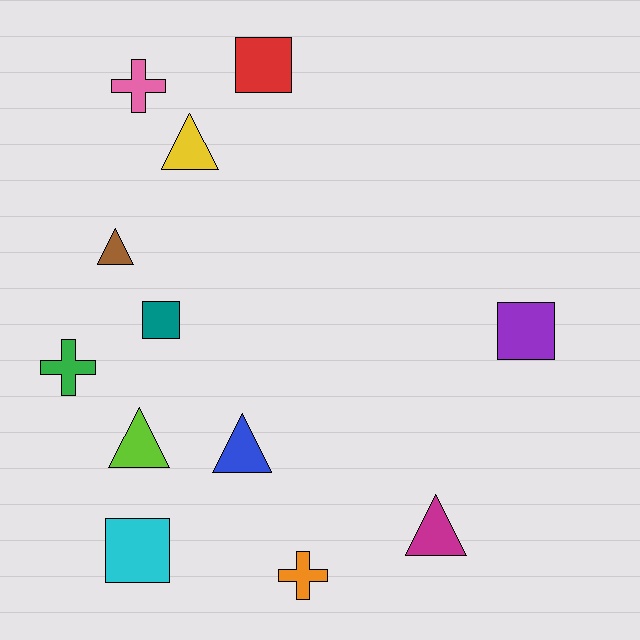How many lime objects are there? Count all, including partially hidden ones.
There is 1 lime object.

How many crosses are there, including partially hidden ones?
There are 3 crosses.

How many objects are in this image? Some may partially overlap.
There are 12 objects.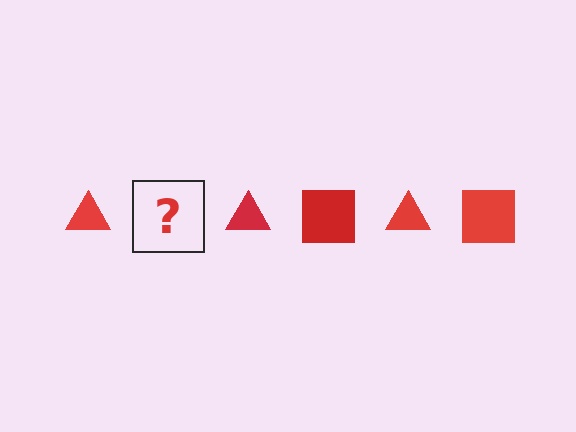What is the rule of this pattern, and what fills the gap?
The rule is that the pattern cycles through triangle, square shapes in red. The gap should be filled with a red square.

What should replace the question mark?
The question mark should be replaced with a red square.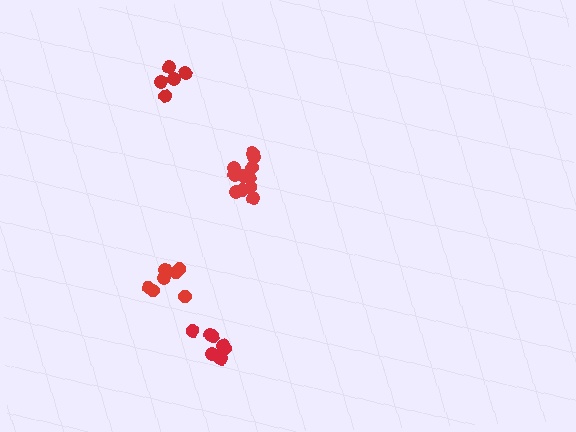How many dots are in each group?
Group 1: 5 dots, Group 2: 8 dots, Group 3: 11 dots, Group 4: 7 dots (31 total).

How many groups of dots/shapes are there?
There are 4 groups.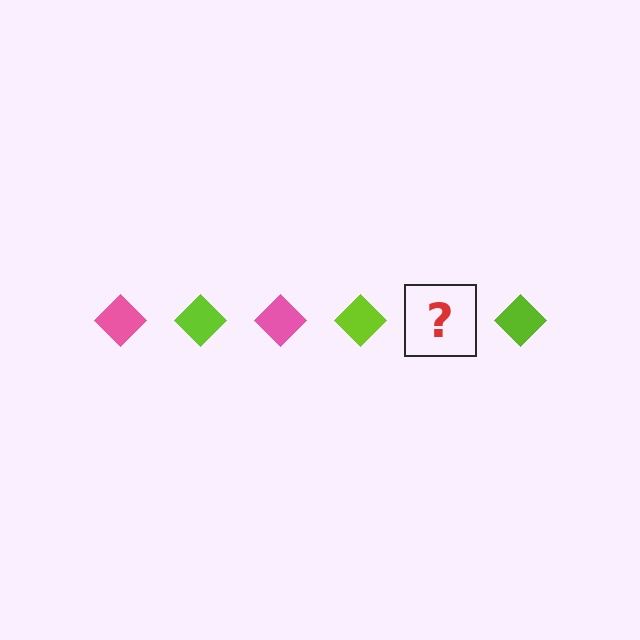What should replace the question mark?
The question mark should be replaced with a pink diamond.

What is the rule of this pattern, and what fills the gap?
The rule is that the pattern cycles through pink, lime diamonds. The gap should be filled with a pink diamond.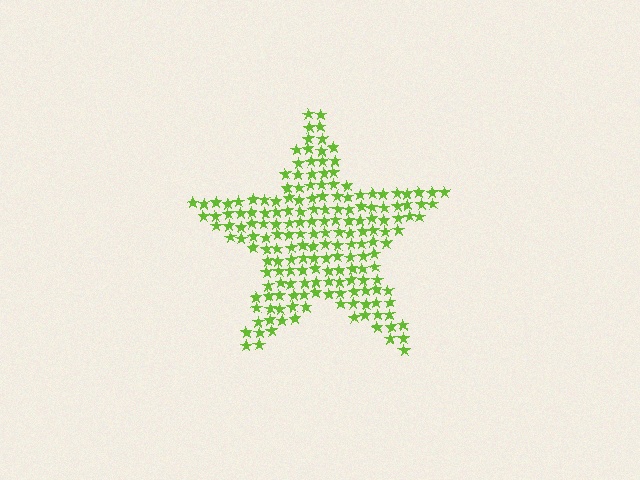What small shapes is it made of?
It is made of small stars.